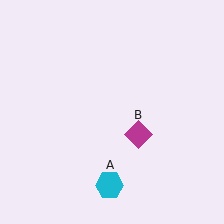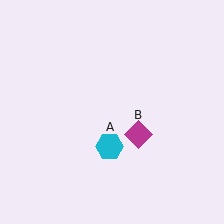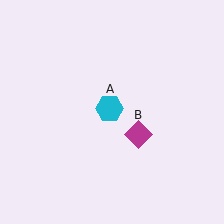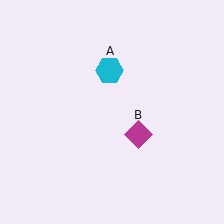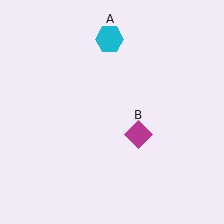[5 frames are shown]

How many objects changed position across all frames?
1 object changed position: cyan hexagon (object A).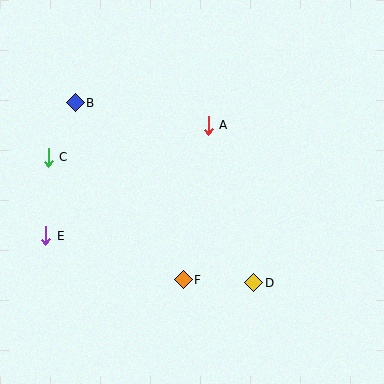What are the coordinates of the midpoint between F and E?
The midpoint between F and E is at (115, 258).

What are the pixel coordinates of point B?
Point B is at (75, 103).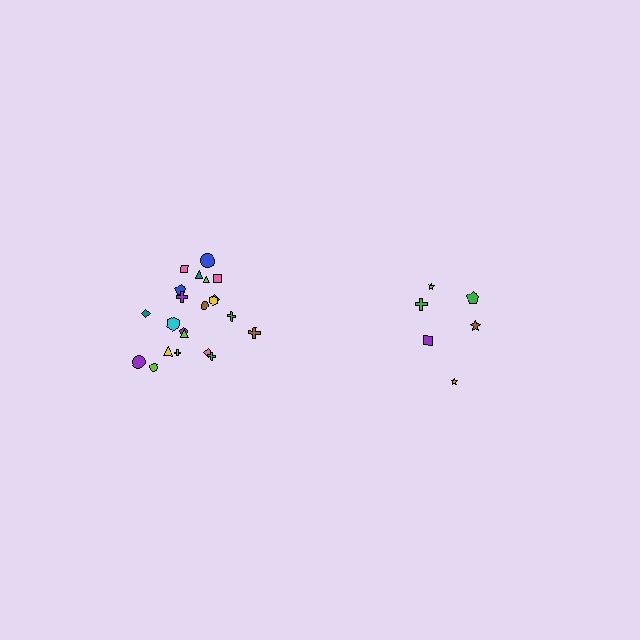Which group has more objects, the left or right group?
The left group.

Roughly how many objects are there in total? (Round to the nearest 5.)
Roughly 30 objects in total.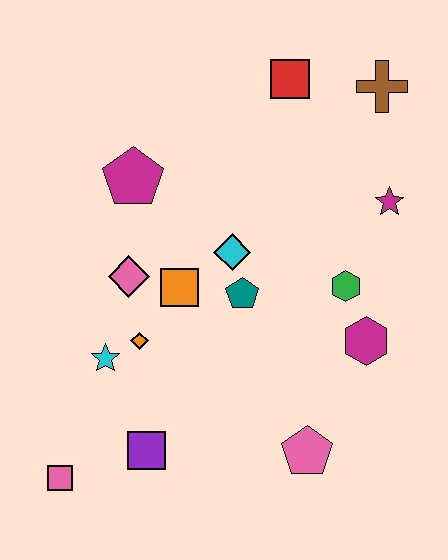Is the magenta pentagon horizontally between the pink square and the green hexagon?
Yes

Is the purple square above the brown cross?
No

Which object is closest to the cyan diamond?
The teal pentagon is closest to the cyan diamond.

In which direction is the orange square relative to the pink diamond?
The orange square is to the right of the pink diamond.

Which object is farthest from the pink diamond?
The brown cross is farthest from the pink diamond.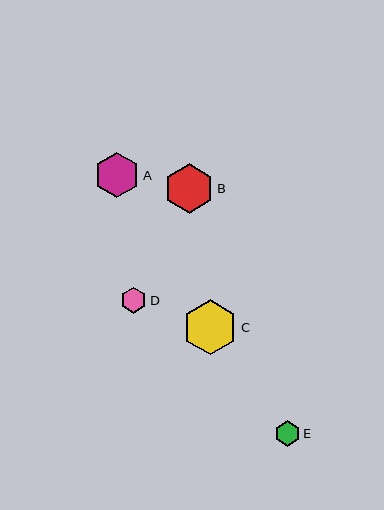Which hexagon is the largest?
Hexagon C is the largest with a size of approximately 55 pixels.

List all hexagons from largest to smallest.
From largest to smallest: C, B, A, D, E.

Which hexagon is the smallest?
Hexagon E is the smallest with a size of approximately 25 pixels.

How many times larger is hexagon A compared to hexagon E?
Hexagon A is approximately 1.8 times the size of hexagon E.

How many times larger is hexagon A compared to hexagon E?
Hexagon A is approximately 1.8 times the size of hexagon E.